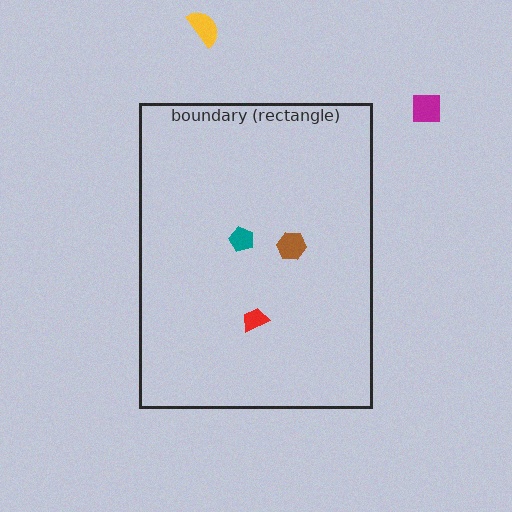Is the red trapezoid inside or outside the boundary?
Inside.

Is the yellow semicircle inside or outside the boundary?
Outside.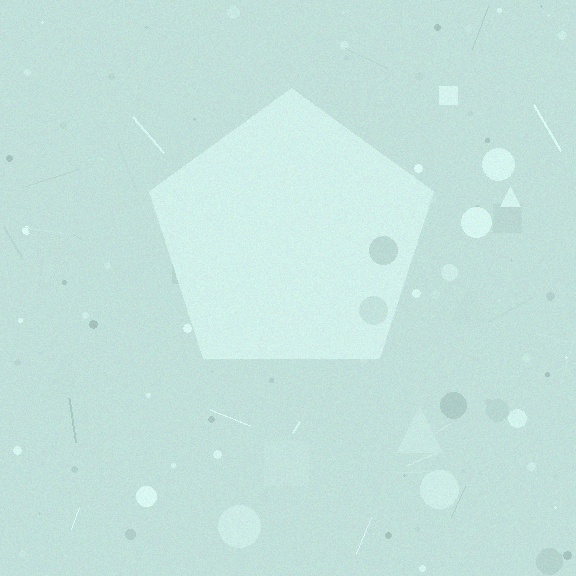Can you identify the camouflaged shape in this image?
The camouflaged shape is a pentagon.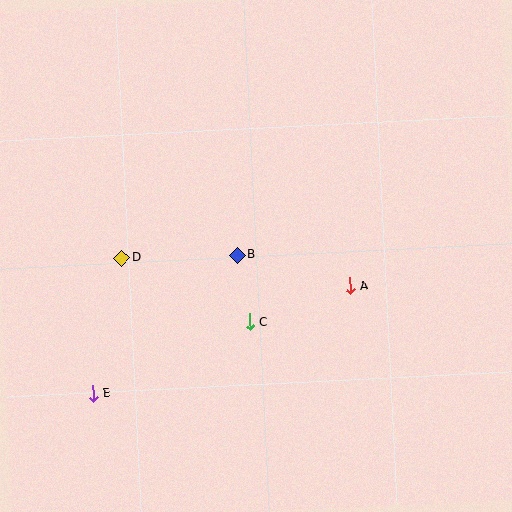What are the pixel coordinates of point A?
Point A is at (350, 286).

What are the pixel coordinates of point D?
Point D is at (122, 258).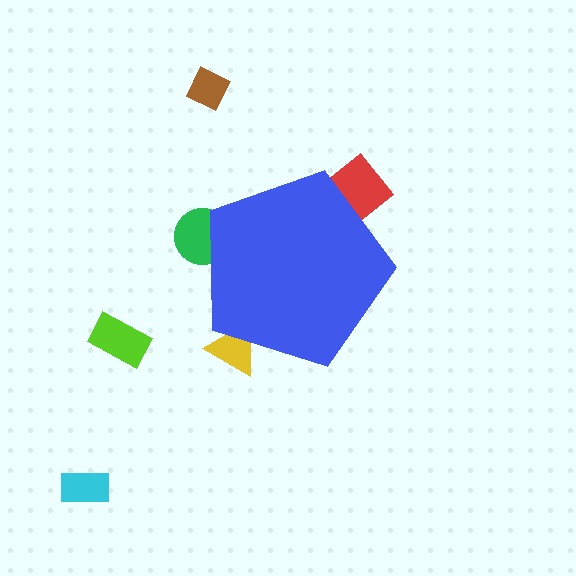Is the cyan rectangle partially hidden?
No, the cyan rectangle is fully visible.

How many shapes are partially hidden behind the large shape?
3 shapes are partially hidden.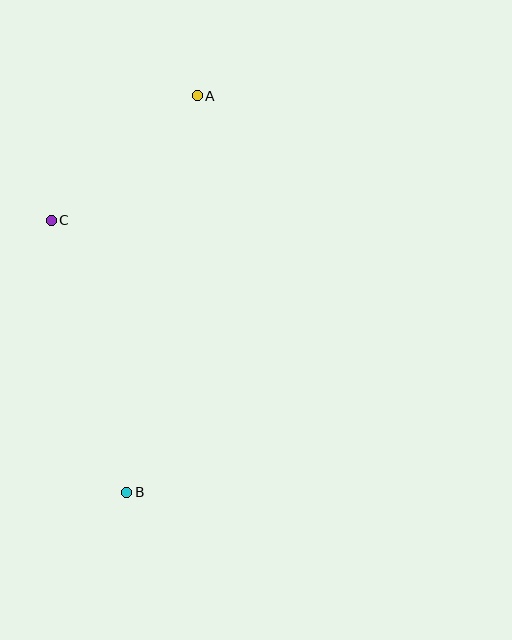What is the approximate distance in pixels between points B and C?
The distance between B and C is approximately 282 pixels.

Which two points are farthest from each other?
Points A and B are farthest from each other.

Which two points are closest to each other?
Points A and C are closest to each other.